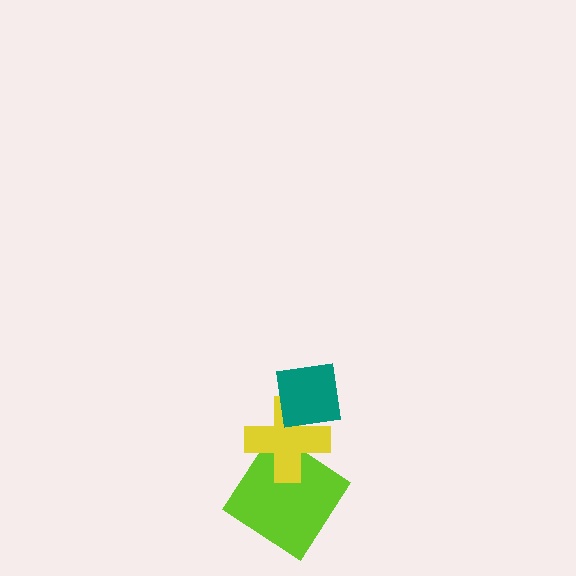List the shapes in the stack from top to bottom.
From top to bottom: the teal square, the yellow cross, the lime diamond.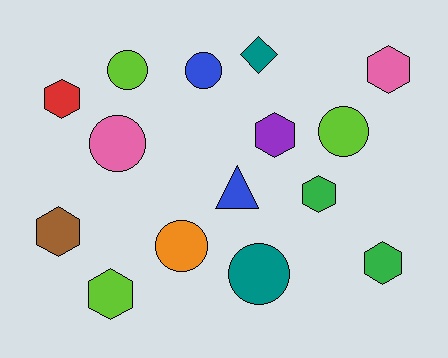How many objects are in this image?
There are 15 objects.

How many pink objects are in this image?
There are 2 pink objects.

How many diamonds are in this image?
There is 1 diamond.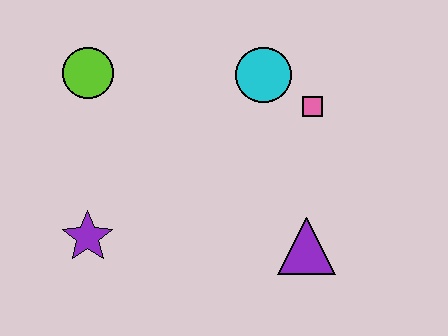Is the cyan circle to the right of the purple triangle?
No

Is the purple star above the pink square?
No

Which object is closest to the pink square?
The cyan circle is closest to the pink square.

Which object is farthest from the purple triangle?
The lime circle is farthest from the purple triangle.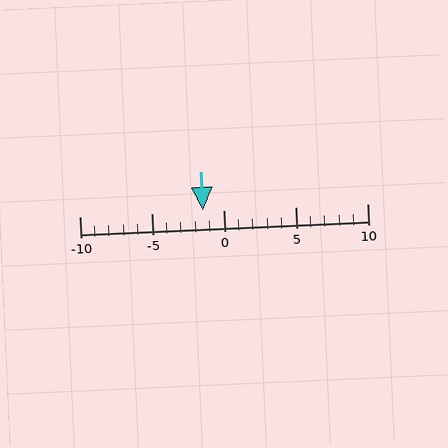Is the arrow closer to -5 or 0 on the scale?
The arrow is closer to 0.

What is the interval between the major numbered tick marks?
The major tick marks are spaced 5 units apart.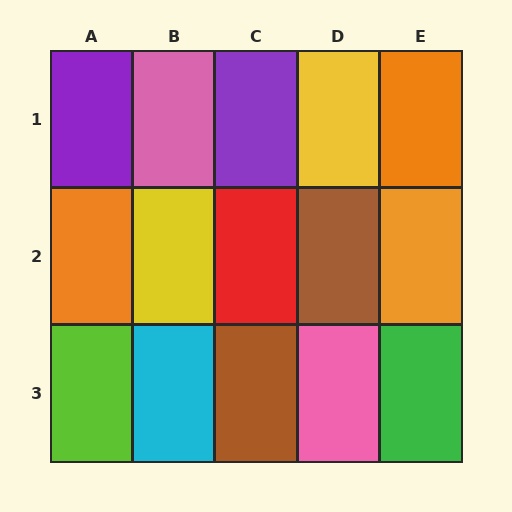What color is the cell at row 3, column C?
Brown.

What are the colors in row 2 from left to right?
Orange, yellow, red, brown, orange.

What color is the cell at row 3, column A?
Lime.